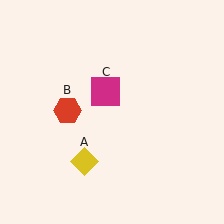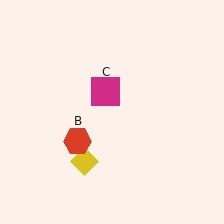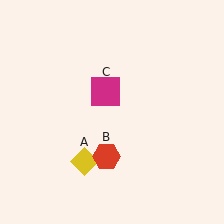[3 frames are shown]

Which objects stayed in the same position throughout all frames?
Yellow diamond (object A) and magenta square (object C) remained stationary.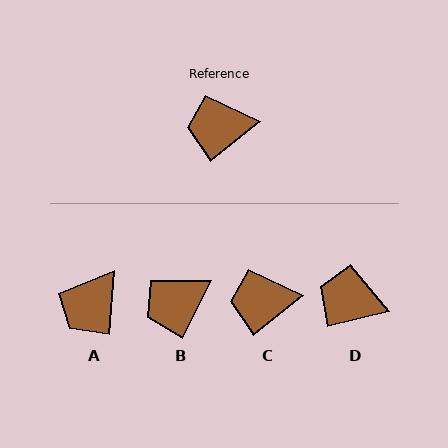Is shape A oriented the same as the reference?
No, it is off by about 47 degrees.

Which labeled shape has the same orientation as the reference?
C.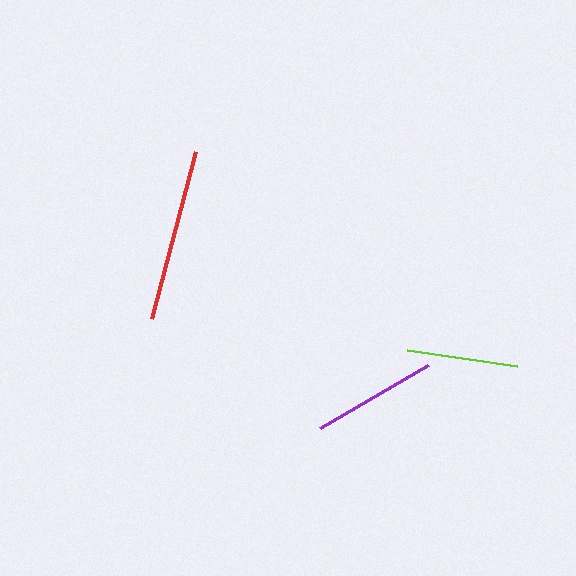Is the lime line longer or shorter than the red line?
The red line is longer than the lime line.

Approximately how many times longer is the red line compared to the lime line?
The red line is approximately 1.6 times the length of the lime line.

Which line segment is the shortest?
The lime line is the shortest at approximately 111 pixels.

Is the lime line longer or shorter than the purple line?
The purple line is longer than the lime line.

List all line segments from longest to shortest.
From longest to shortest: red, purple, lime.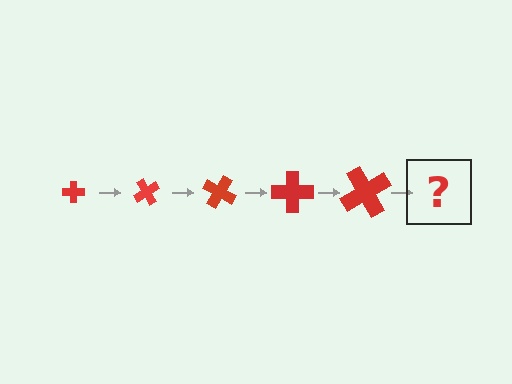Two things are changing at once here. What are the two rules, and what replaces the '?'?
The two rules are that the cross grows larger each step and it rotates 60 degrees each step. The '?' should be a cross, larger than the previous one and rotated 300 degrees from the start.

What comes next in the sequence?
The next element should be a cross, larger than the previous one and rotated 300 degrees from the start.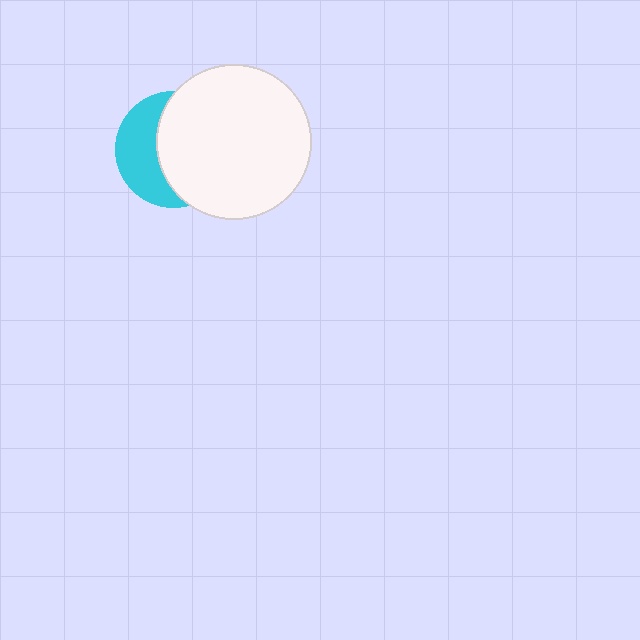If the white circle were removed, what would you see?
You would see the complete cyan circle.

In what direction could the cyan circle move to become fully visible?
The cyan circle could move left. That would shift it out from behind the white circle entirely.